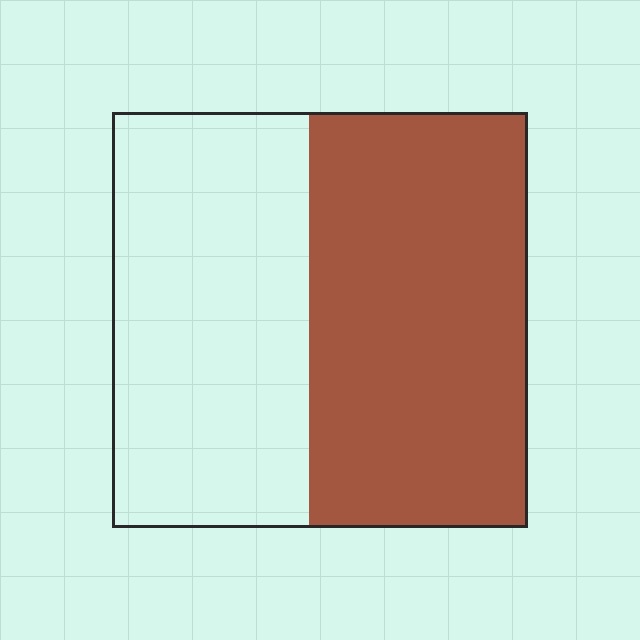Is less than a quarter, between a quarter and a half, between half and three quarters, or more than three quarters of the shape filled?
Between half and three quarters.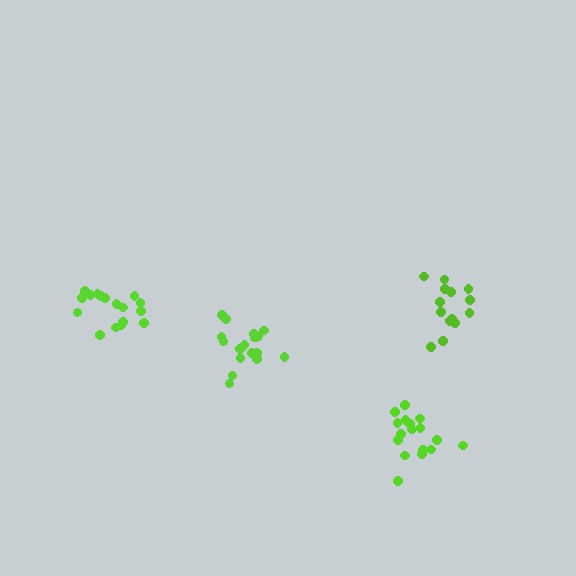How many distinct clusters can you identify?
There are 4 distinct clusters.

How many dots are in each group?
Group 1: 18 dots, Group 2: 17 dots, Group 3: 15 dots, Group 4: 17 dots (67 total).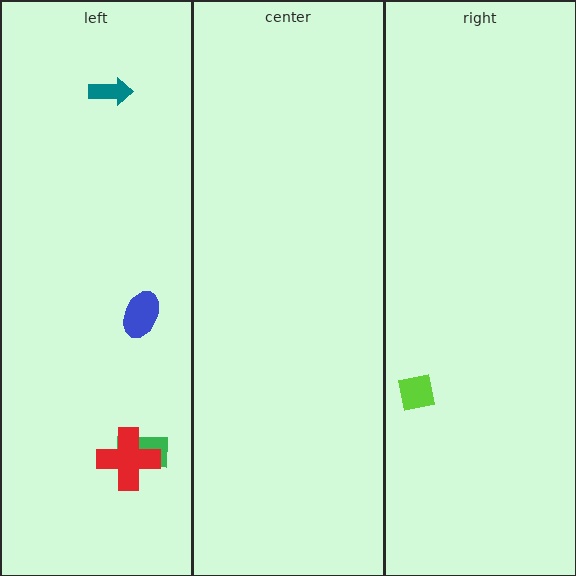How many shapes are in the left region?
4.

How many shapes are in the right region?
1.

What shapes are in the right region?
The lime square.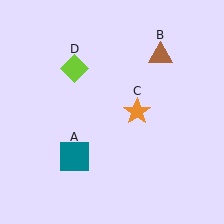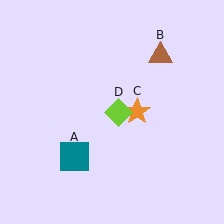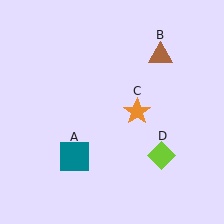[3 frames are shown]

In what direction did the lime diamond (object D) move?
The lime diamond (object D) moved down and to the right.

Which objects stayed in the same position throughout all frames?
Teal square (object A) and brown triangle (object B) and orange star (object C) remained stationary.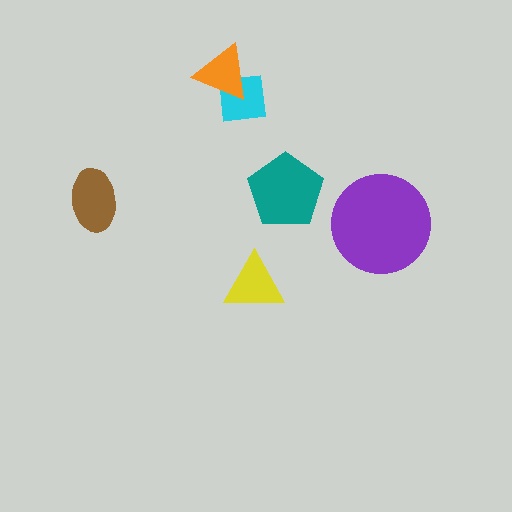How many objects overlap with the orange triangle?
1 object overlaps with the orange triangle.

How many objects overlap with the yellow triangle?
0 objects overlap with the yellow triangle.